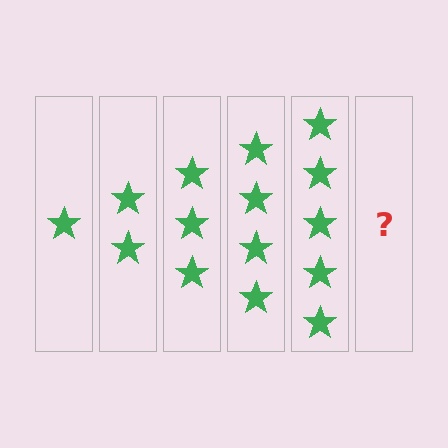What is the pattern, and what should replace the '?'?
The pattern is that each step adds one more star. The '?' should be 6 stars.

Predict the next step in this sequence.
The next step is 6 stars.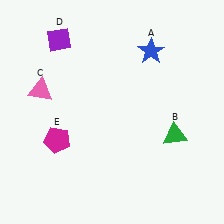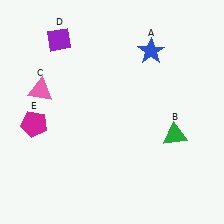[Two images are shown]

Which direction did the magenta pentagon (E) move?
The magenta pentagon (E) moved left.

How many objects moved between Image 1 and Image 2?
1 object moved between the two images.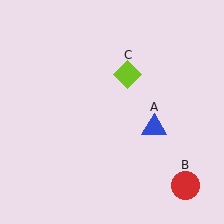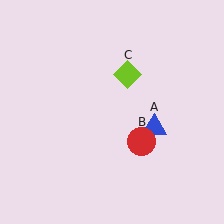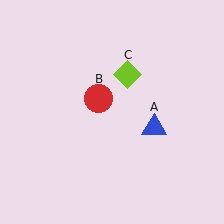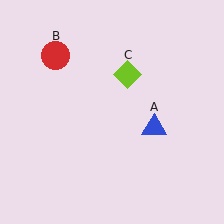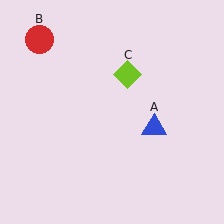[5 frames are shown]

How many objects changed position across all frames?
1 object changed position: red circle (object B).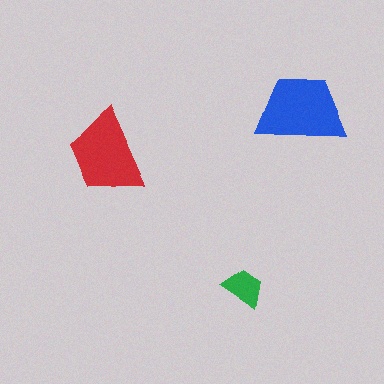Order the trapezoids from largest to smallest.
the blue one, the red one, the green one.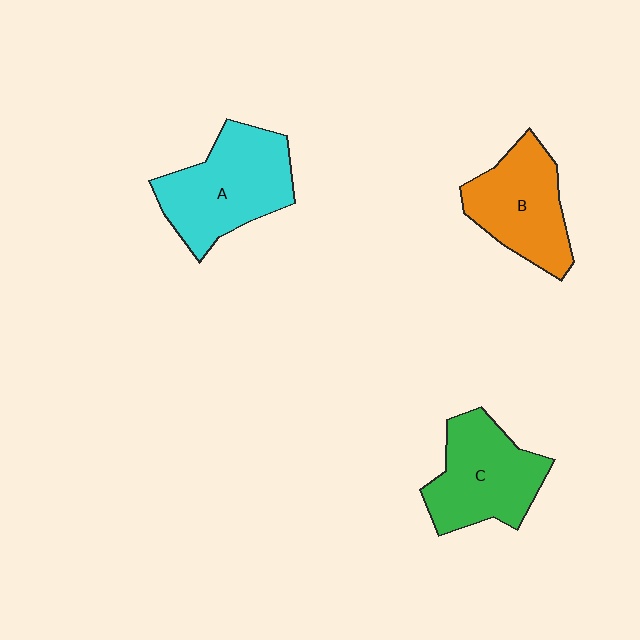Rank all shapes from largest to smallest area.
From largest to smallest: A (cyan), C (green), B (orange).